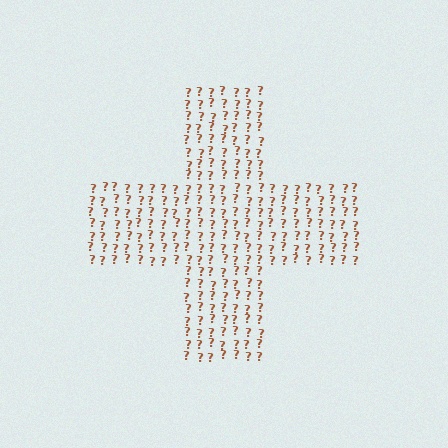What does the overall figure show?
The overall figure shows a cross.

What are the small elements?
The small elements are question marks.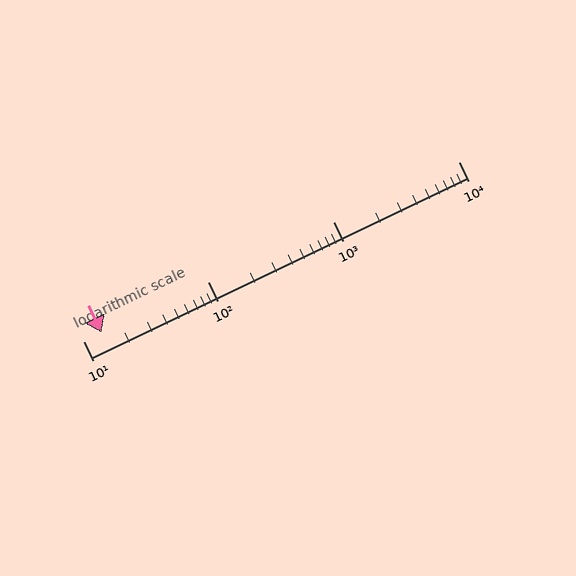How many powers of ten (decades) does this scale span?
The scale spans 3 decades, from 10 to 10000.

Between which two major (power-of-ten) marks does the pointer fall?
The pointer is between 10 and 100.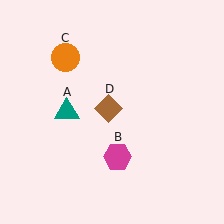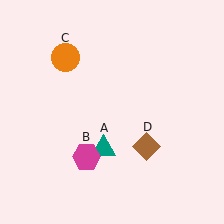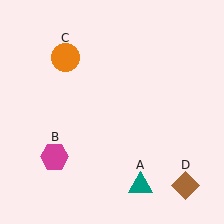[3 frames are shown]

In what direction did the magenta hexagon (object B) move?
The magenta hexagon (object B) moved left.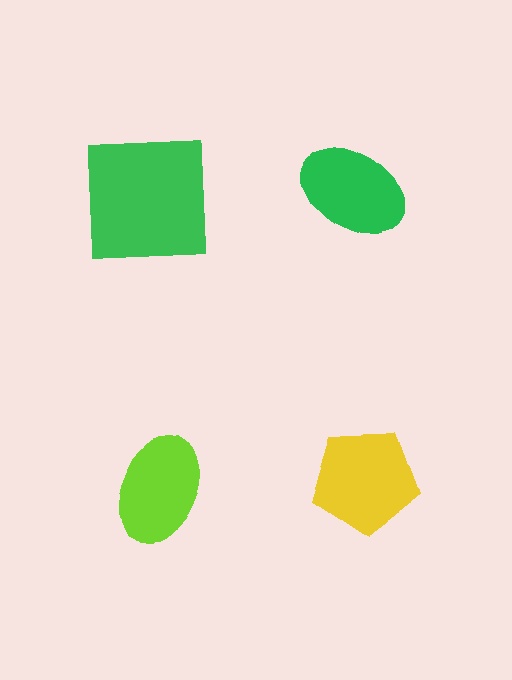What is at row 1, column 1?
A green square.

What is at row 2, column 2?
A yellow pentagon.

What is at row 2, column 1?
A lime ellipse.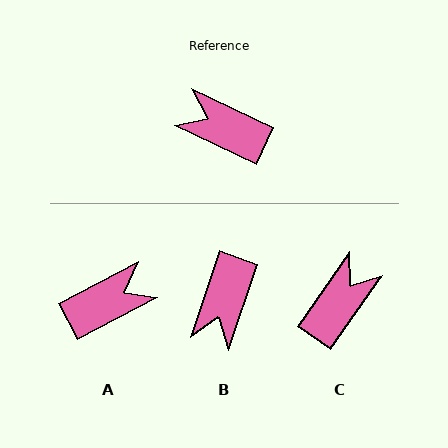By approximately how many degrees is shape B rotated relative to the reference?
Approximately 96 degrees counter-clockwise.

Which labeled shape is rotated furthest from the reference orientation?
A, about 127 degrees away.